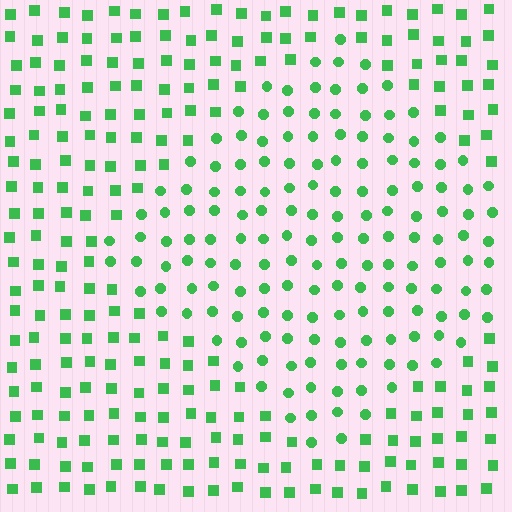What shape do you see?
I see a diamond.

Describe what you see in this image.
The image is filled with small green elements arranged in a uniform grid. A diamond-shaped region contains circles, while the surrounding area contains squares. The boundary is defined purely by the change in element shape.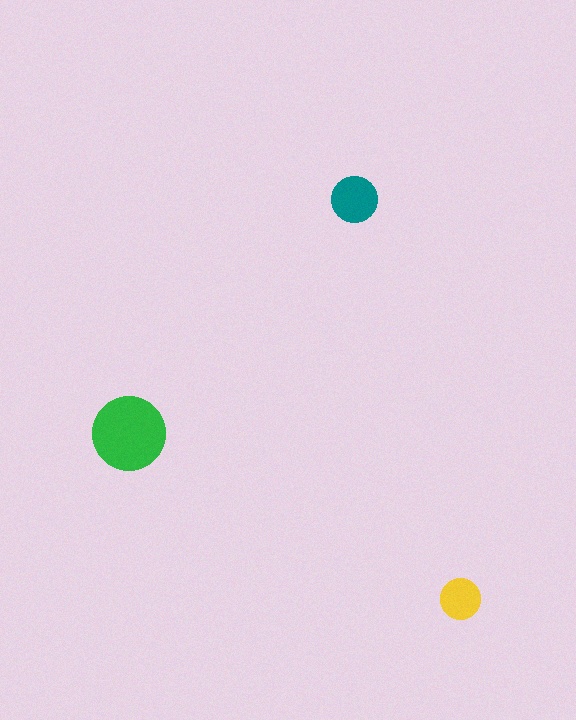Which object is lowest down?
The yellow circle is bottommost.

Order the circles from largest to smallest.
the green one, the teal one, the yellow one.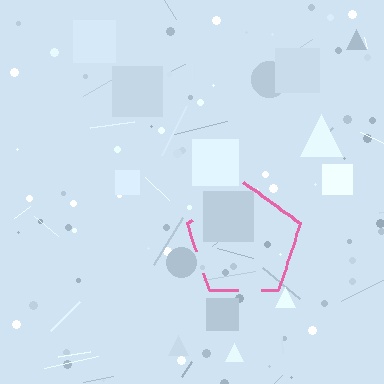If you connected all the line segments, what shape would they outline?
They would outline a pentagon.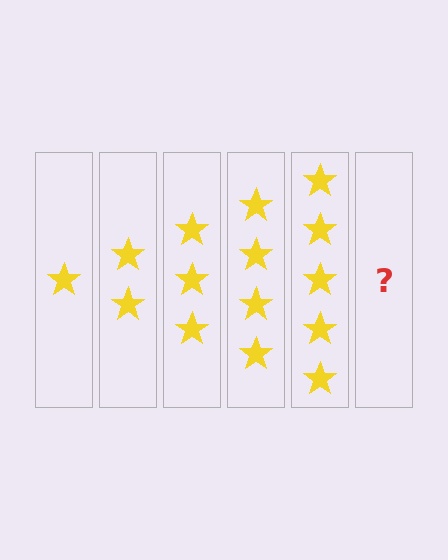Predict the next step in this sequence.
The next step is 6 stars.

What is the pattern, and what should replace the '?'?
The pattern is that each step adds one more star. The '?' should be 6 stars.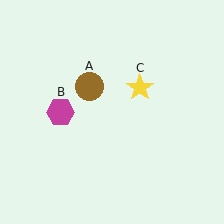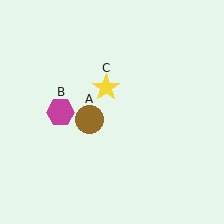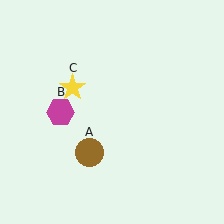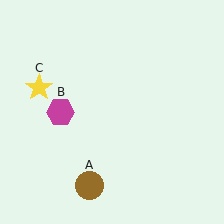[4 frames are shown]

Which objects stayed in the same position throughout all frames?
Magenta hexagon (object B) remained stationary.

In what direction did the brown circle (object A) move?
The brown circle (object A) moved down.